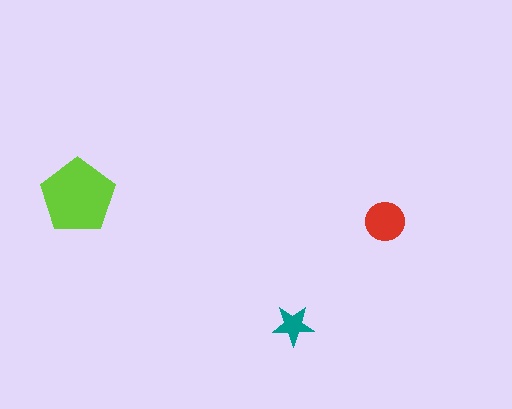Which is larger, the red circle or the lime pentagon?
The lime pentagon.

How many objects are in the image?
There are 3 objects in the image.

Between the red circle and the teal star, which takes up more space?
The red circle.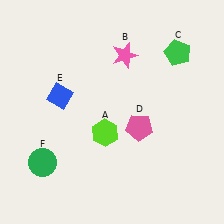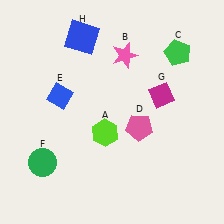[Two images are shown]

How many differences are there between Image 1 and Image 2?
There are 2 differences between the two images.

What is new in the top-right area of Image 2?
A magenta diamond (G) was added in the top-right area of Image 2.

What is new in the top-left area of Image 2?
A blue square (H) was added in the top-left area of Image 2.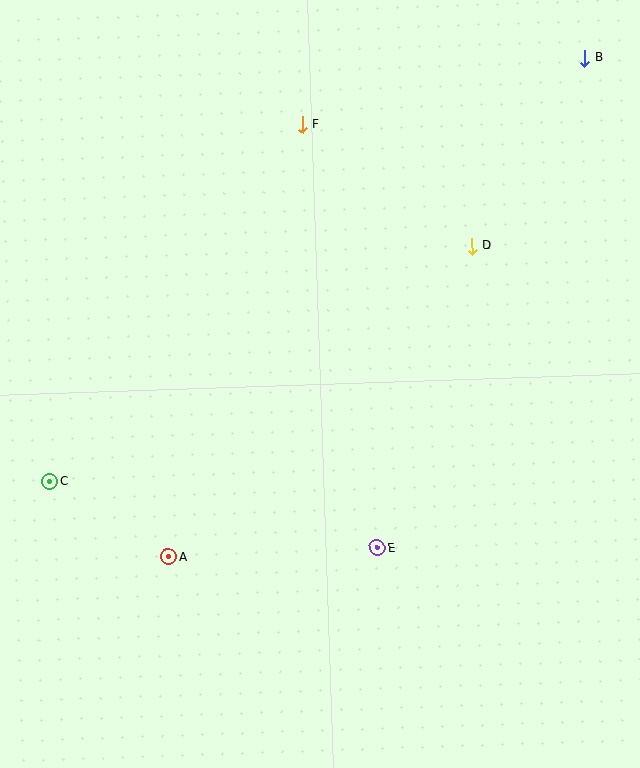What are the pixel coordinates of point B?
Point B is at (585, 58).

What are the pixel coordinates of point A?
Point A is at (168, 557).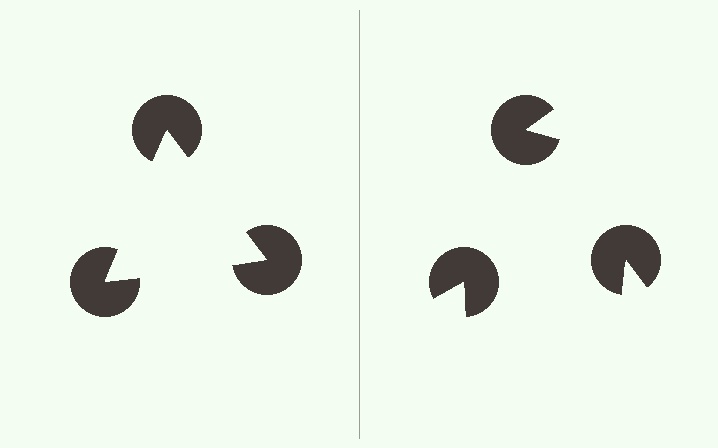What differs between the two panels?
The pac-man discs are positioned identically on both sides; only the wedge orientations differ. On the left they align to a triangle; on the right they are misaligned.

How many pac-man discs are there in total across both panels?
6 — 3 on each side.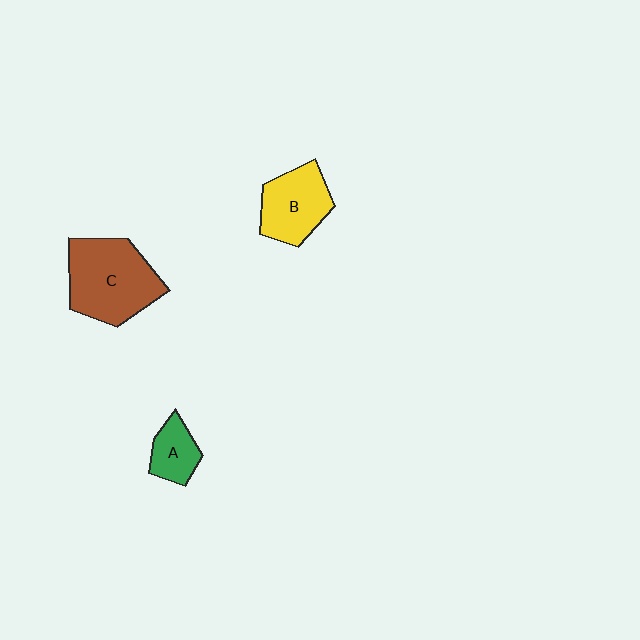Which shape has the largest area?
Shape C (brown).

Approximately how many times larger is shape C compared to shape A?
Approximately 2.6 times.